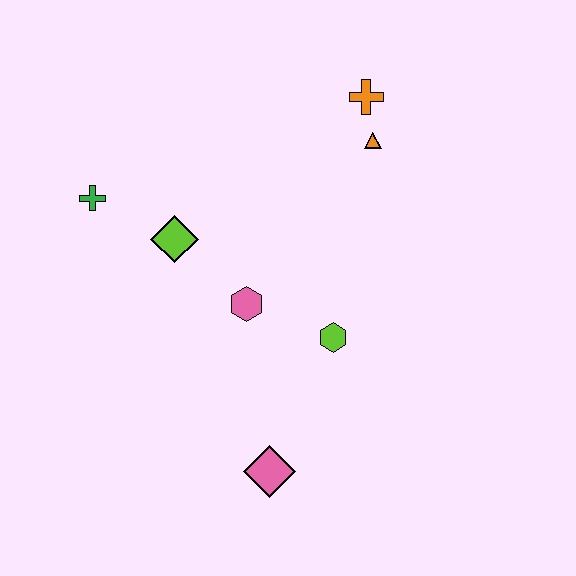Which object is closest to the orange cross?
The orange triangle is closest to the orange cross.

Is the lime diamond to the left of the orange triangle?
Yes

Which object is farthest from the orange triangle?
The pink diamond is farthest from the orange triangle.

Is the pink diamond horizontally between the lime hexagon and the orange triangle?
No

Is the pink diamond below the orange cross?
Yes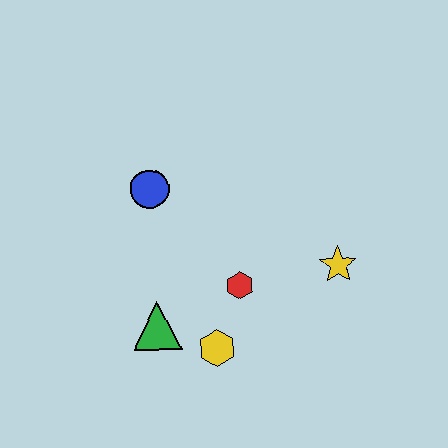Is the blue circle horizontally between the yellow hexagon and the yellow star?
No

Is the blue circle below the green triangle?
No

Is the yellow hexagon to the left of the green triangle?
No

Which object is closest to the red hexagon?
The yellow hexagon is closest to the red hexagon.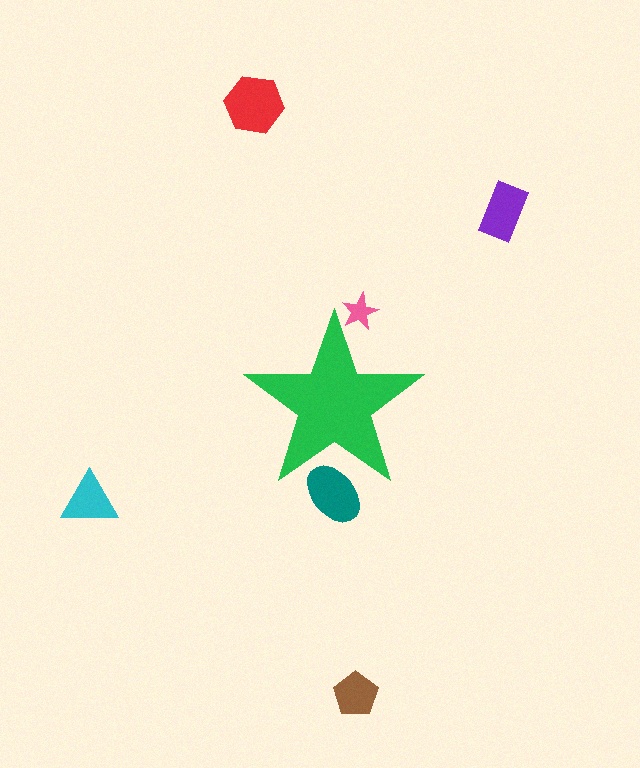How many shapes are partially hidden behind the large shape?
2 shapes are partially hidden.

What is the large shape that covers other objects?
A green star.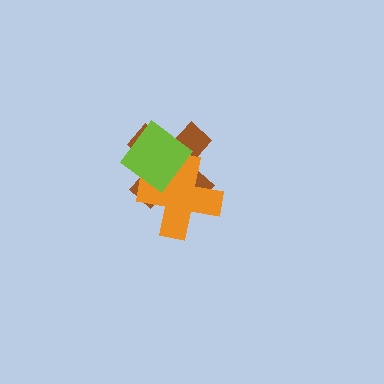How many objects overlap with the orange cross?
2 objects overlap with the orange cross.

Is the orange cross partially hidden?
Yes, it is partially covered by another shape.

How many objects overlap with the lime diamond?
2 objects overlap with the lime diamond.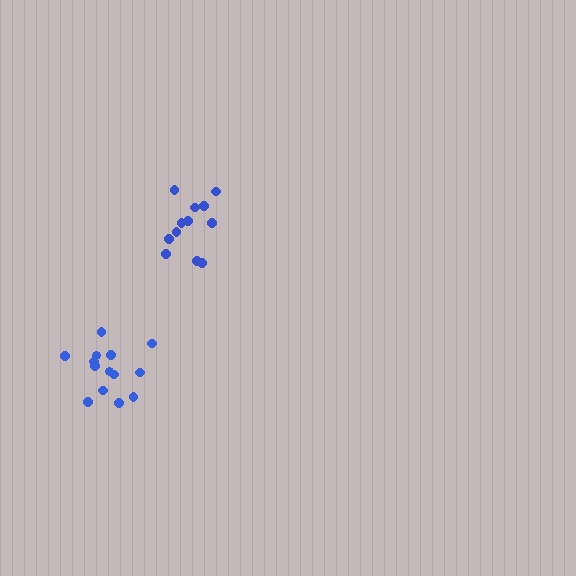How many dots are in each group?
Group 1: 12 dots, Group 2: 14 dots (26 total).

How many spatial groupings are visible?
There are 2 spatial groupings.